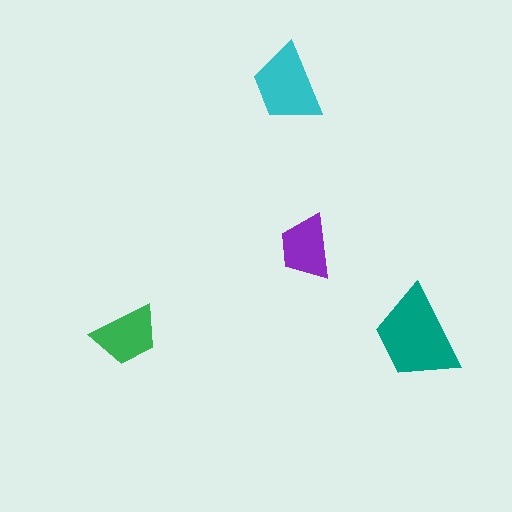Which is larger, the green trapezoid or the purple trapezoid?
The green one.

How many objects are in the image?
There are 4 objects in the image.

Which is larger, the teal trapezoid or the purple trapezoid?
The teal one.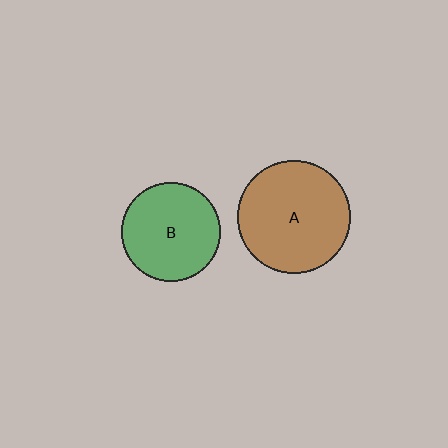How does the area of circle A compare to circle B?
Approximately 1.3 times.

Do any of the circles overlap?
No, none of the circles overlap.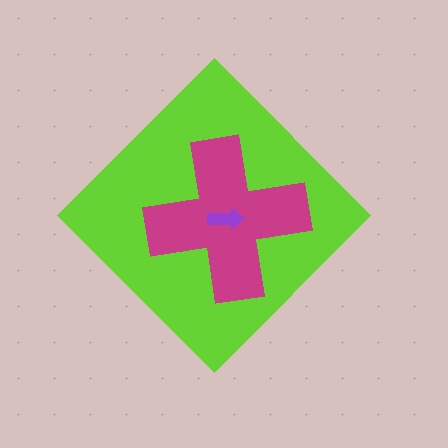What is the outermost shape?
The lime diamond.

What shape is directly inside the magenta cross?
The purple arrow.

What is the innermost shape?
The purple arrow.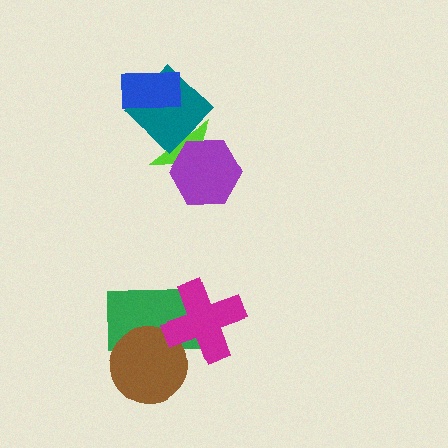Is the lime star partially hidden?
Yes, it is partially covered by another shape.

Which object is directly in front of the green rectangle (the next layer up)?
The brown circle is directly in front of the green rectangle.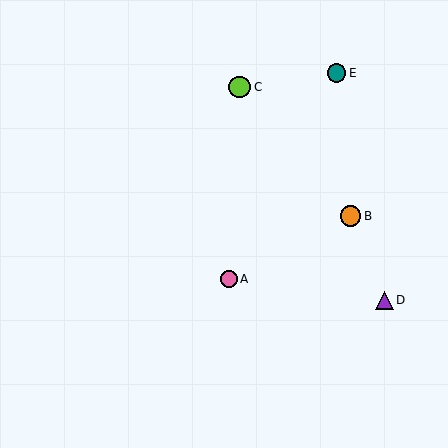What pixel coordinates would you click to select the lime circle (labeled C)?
Click at (240, 87) to select the lime circle C.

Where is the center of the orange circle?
The center of the orange circle is at (351, 216).